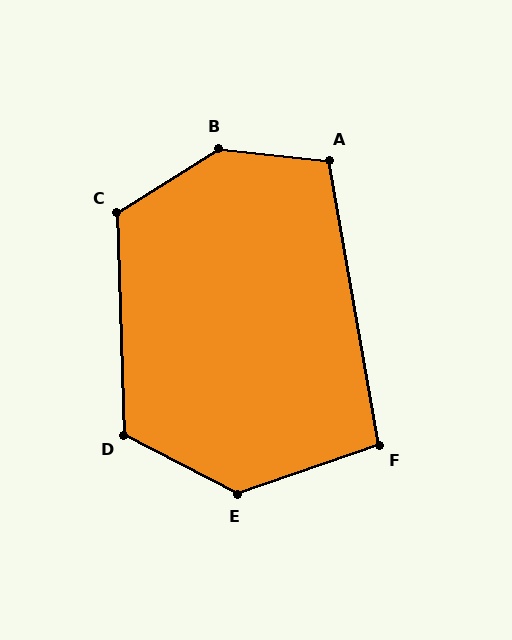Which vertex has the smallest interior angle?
F, at approximately 99 degrees.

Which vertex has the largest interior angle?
B, at approximately 141 degrees.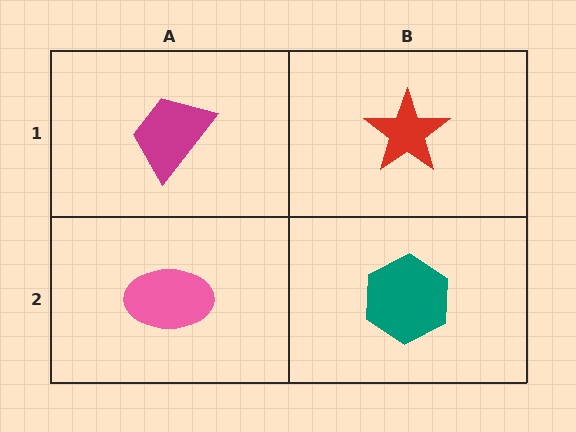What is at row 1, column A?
A magenta trapezoid.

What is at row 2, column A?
A pink ellipse.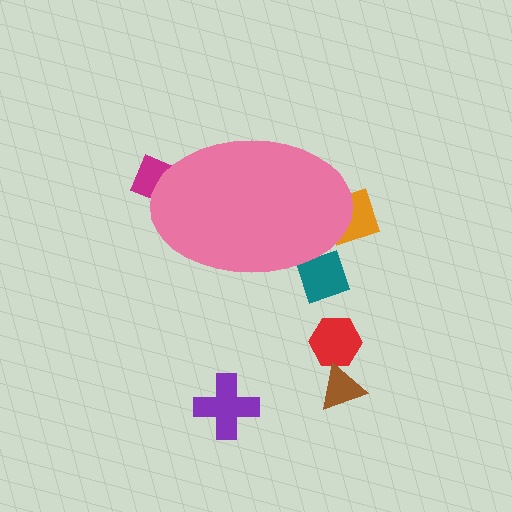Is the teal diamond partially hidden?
Yes, the teal diamond is partially hidden behind the pink ellipse.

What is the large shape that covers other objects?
A pink ellipse.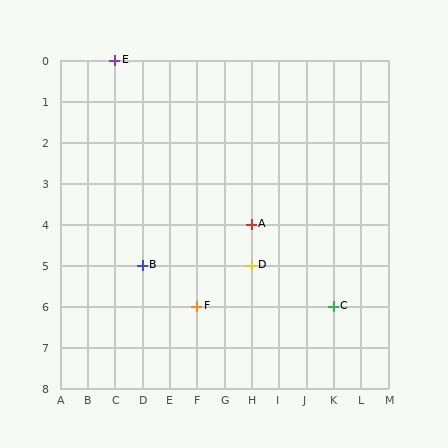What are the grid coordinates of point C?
Point C is at grid coordinates (K, 6).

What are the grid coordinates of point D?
Point D is at grid coordinates (H, 5).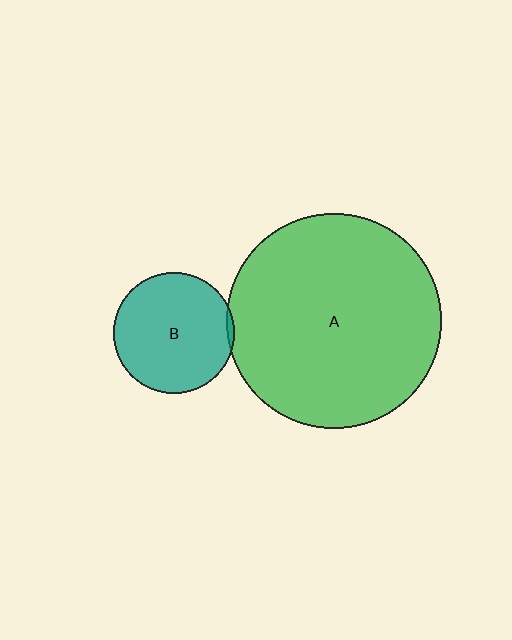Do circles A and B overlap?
Yes.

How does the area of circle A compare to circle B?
Approximately 3.1 times.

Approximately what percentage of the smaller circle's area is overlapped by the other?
Approximately 5%.